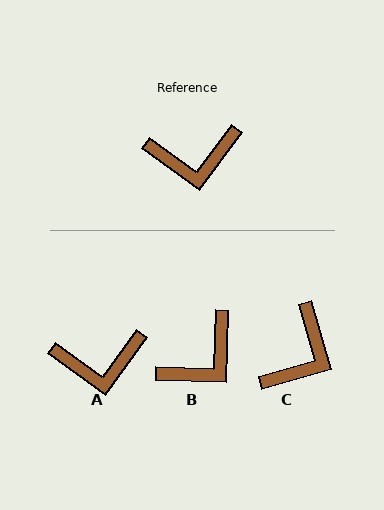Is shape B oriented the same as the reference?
No, it is off by about 34 degrees.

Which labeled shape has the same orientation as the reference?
A.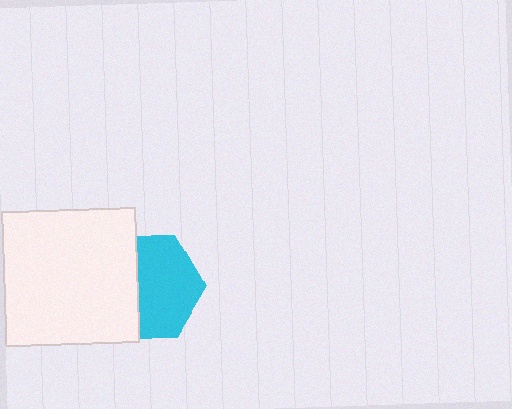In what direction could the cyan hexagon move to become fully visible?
The cyan hexagon could move right. That would shift it out from behind the white square entirely.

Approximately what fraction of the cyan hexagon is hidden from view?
Roughly 40% of the cyan hexagon is hidden behind the white square.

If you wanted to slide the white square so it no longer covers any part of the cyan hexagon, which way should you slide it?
Slide it left — that is the most direct way to separate the two shapes.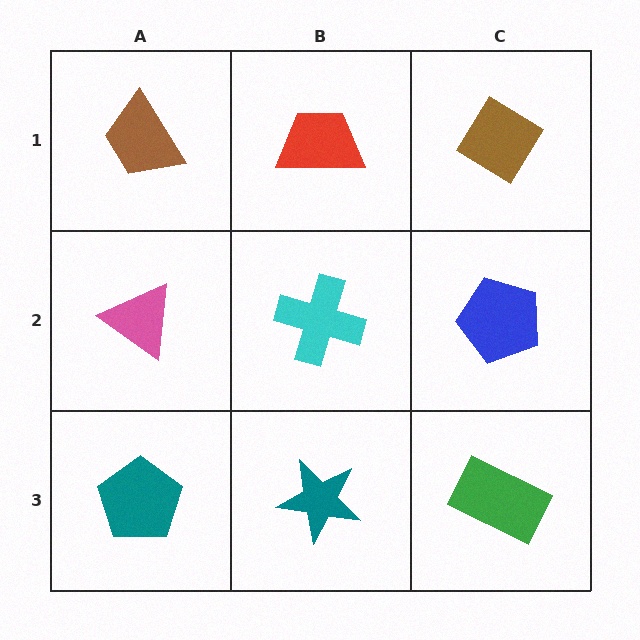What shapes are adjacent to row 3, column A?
A pink triangle (row 2, column A), a teal star (row 3, column B).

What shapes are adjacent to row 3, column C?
A blue pentagon (row 2, column C), a teal star (row 3, column B).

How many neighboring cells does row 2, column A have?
3.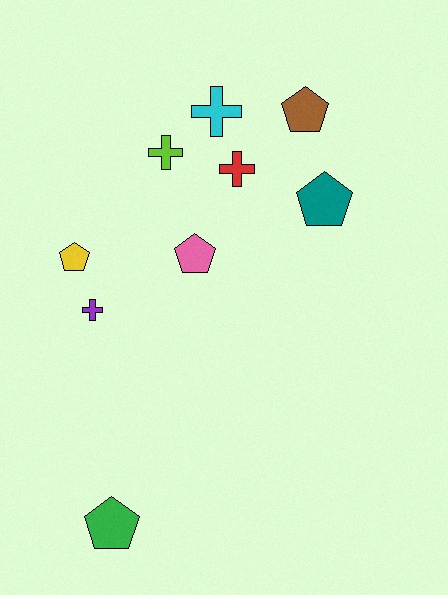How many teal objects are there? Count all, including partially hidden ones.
There is 1 teal object.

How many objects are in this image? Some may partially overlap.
There are 9 objects.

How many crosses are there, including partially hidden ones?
There are 4 crosses.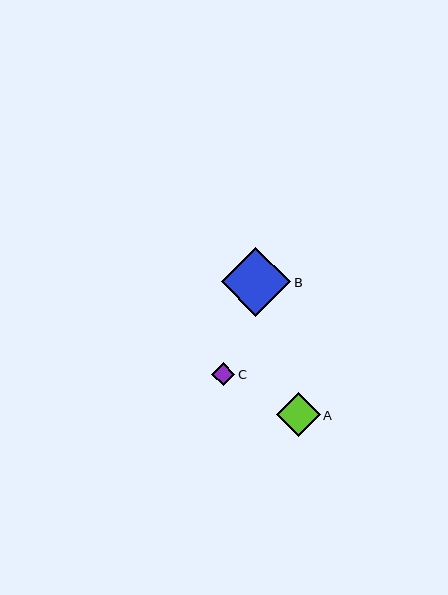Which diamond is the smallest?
Diamond C is the smallest with a size of approximately 23 pixels.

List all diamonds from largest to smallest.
From largest to smallest: B, A, C.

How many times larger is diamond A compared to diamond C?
Diamond A is approximately 1.9 times the size of diamond C.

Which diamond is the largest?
Diamond B is the largest with a size of approximately 69 pixels.